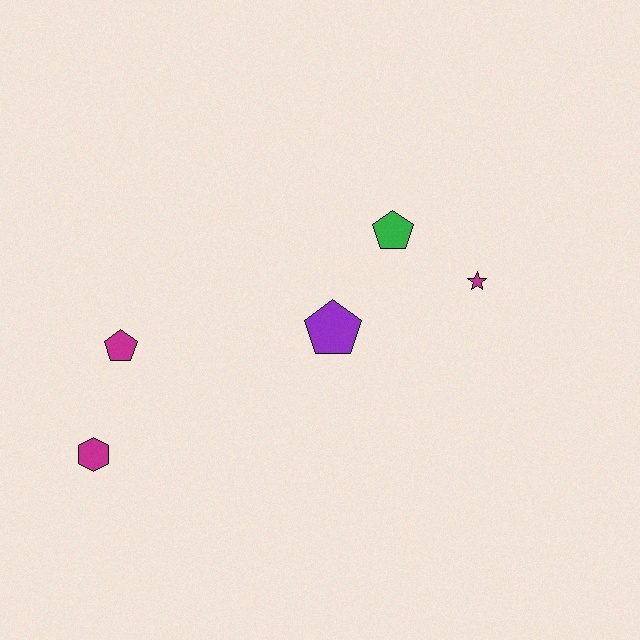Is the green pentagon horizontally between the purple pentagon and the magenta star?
Yes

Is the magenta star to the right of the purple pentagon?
Yes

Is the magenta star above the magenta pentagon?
Yes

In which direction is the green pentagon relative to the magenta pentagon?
The green pentagon is to the right of the magenta pentagon.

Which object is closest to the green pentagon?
The magenta star is closest to the green pentagon.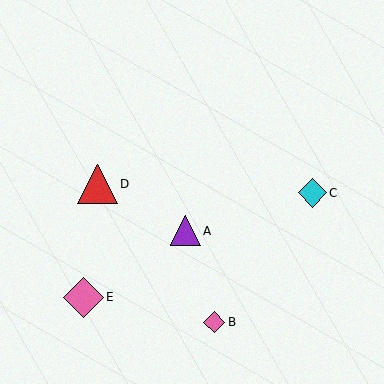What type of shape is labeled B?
Shape B is a pink diamond.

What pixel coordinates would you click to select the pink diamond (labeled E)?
Click at (84, 297) to select the pink diamond E.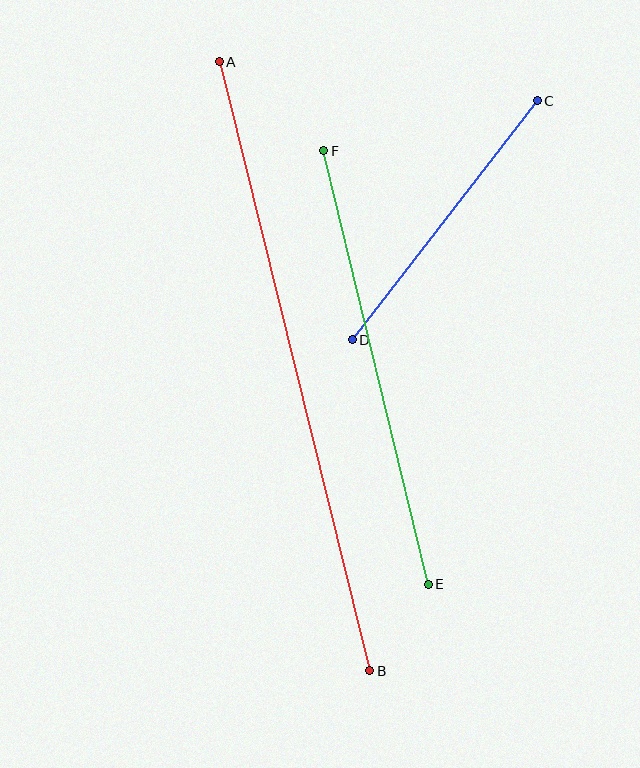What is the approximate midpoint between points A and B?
The midpoint is at approximately (294, 366) pixels.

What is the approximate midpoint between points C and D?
The midpoint is at approximately (445, 220) pixels.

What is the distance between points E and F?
The distance is approximately 446 pixels.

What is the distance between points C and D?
The distance is approximately 302 pixels.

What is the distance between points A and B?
The distance is approximately 628 pixels.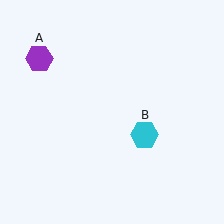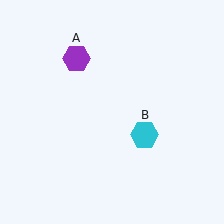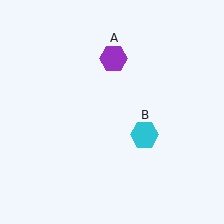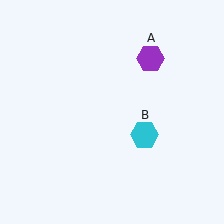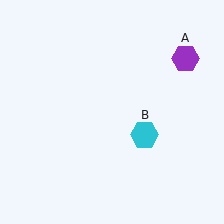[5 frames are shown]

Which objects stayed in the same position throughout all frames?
Cyan hexagon (object B) remained stationary.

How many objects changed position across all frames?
1 object changed position: purple hexagon (object A).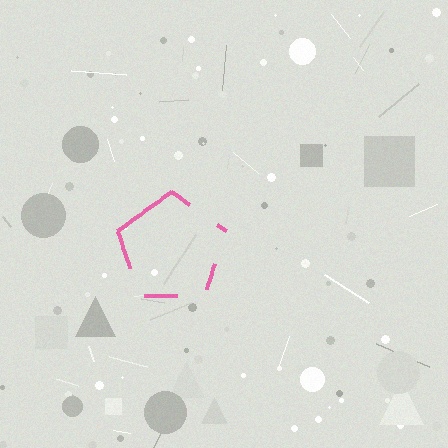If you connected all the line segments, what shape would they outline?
They would outline a pentagon.